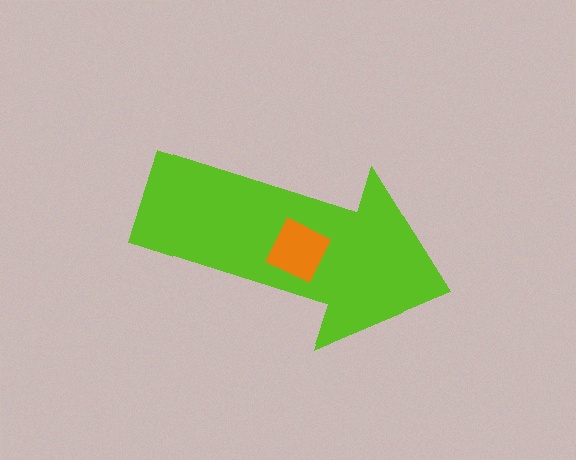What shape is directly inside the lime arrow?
The orange diamond.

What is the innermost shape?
The orange diamond.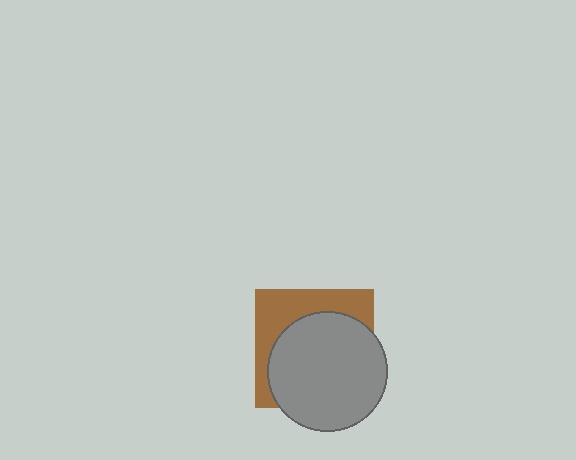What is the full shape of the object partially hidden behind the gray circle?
The partially hidden object is a brown square.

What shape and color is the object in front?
The object in front is a gray circle.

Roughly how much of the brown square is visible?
A small part of it is visible (roughly 35%).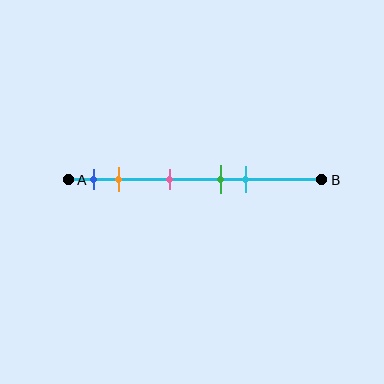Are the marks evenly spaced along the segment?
No, the marks are not evenly spaced.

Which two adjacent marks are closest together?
The green and cyan marks are the closest adjacent pair.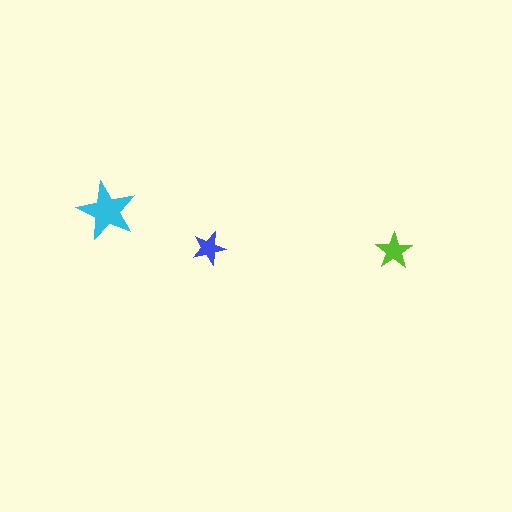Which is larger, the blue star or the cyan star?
The cyan one.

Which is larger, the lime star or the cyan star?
The cyan one.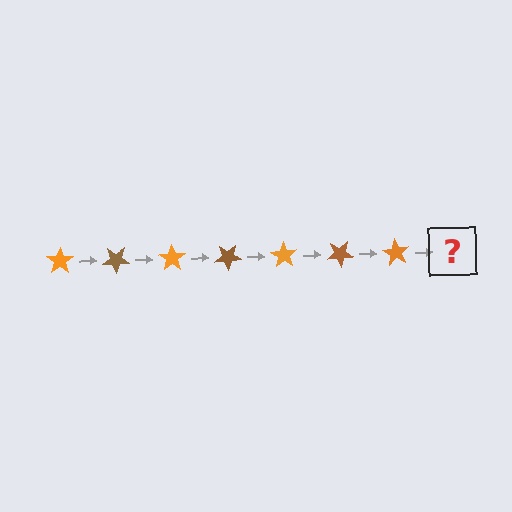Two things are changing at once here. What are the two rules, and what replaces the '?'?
The two rules are that it rotates 35 degrees each step and the color cycles through orange and brown. The '?' should be a brown star, rotated 245 degrees from the start.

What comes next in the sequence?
The next element should be a brown star, rotated 245 degrees from the start.